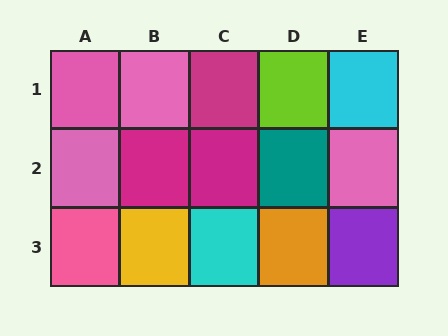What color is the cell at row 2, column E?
Pink.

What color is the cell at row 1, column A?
Pink.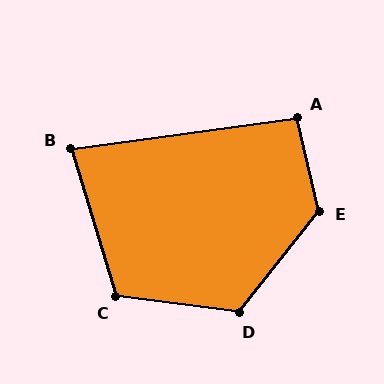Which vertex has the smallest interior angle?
B, at approximately 81 degrees.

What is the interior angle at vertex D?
Approximately 121 degrees (obtuse).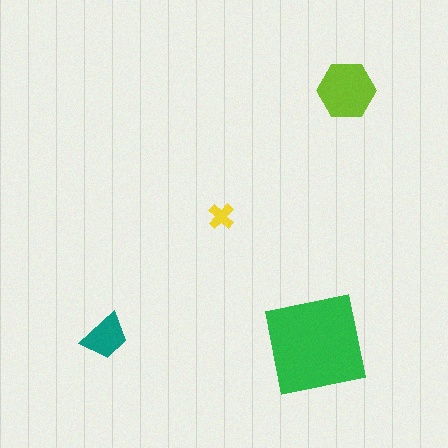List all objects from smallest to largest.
The yellow cross, the teal trapezoid, the lime hexagon, the green square.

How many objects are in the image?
There are 4 objects in the image.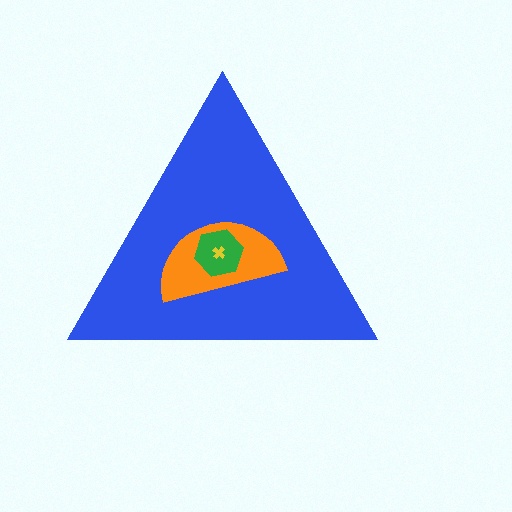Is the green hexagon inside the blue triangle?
Yes.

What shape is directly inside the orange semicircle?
The green hexagon.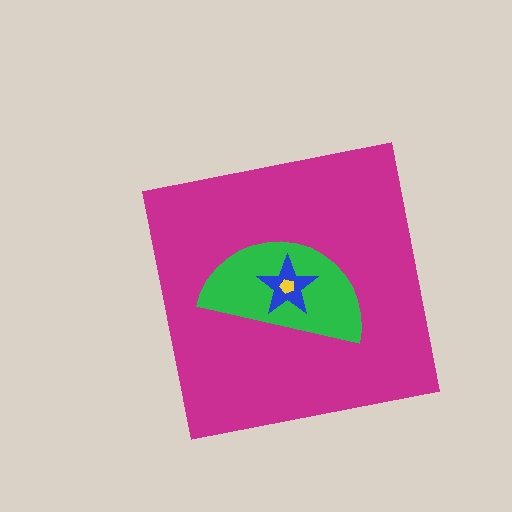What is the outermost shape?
The magenta square.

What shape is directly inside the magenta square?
The green semicircle.